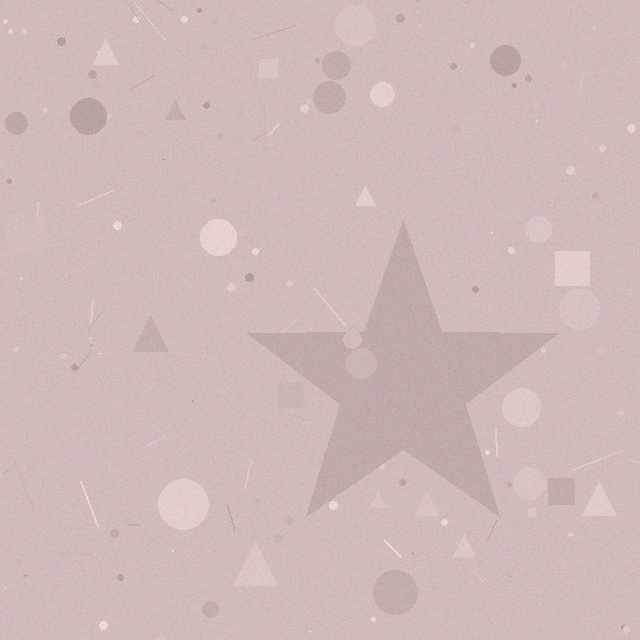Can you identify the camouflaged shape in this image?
The camouflaged shape is a star.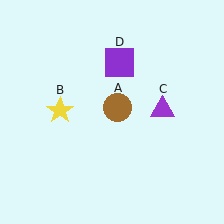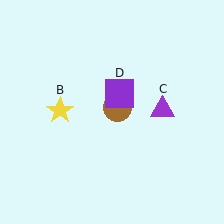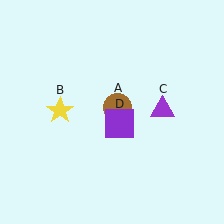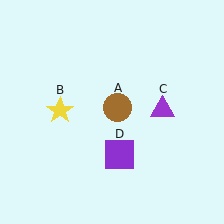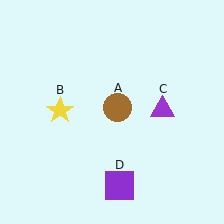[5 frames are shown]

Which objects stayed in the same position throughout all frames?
Brown circle (object A) and yellow star (object B) and purple triangle (object C) remained stationary.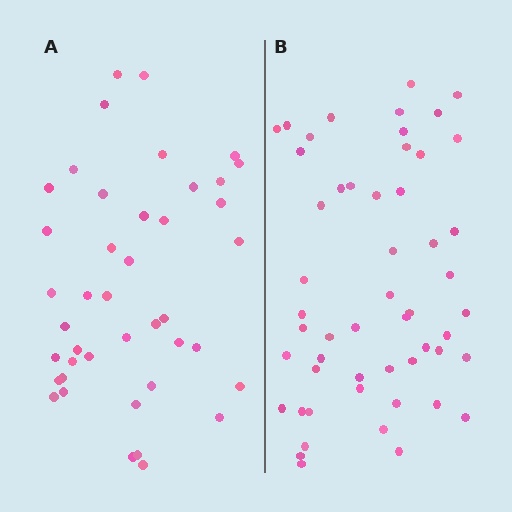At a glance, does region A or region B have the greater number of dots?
Region B (the right region) has more dots.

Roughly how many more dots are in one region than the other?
Region B has roughly 12 or so more dots than region A.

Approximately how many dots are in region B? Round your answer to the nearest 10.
About 50 dots. (The exact count is 53, which rounds to 50.)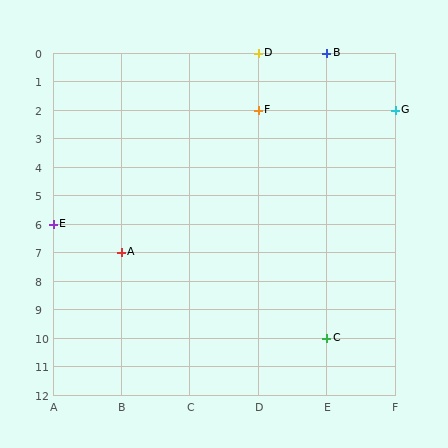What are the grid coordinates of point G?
Point G is at grid coordinates (F, 2).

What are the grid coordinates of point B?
Point B is at grid coordinates (E, 0).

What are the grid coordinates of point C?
Point C is at grid coordinates (E, 10).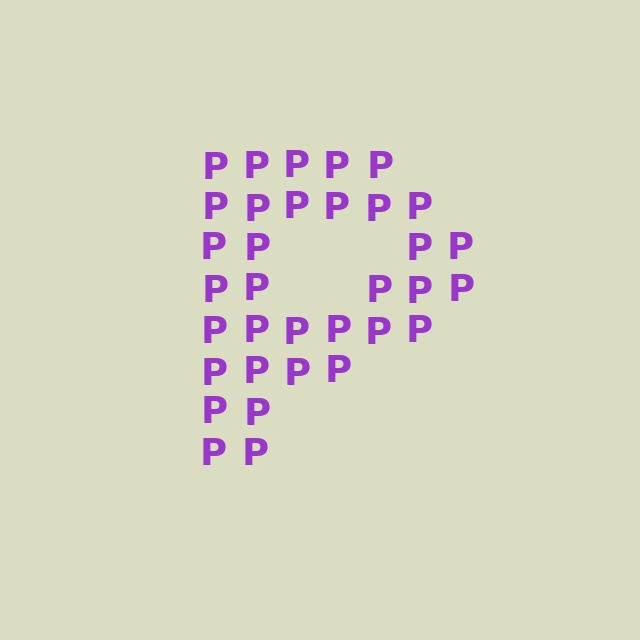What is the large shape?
The large shape is the letter P.